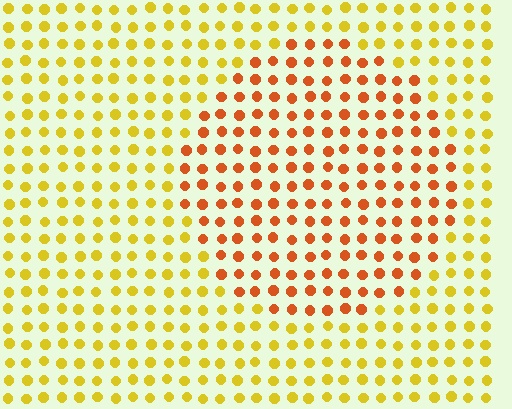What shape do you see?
I see a circle.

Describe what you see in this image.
The image is filled with small yellow elements in a uniform arrangement. A circle-shaped region is visible where the elements are tinted to a slightly different hue, forming a subtle color boundary.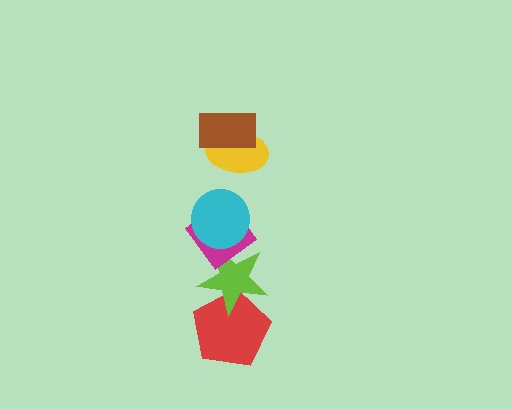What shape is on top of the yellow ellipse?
The brown rectangle is on top of the yellow ellipse.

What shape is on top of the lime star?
The magenta diamond is on top of the lime star.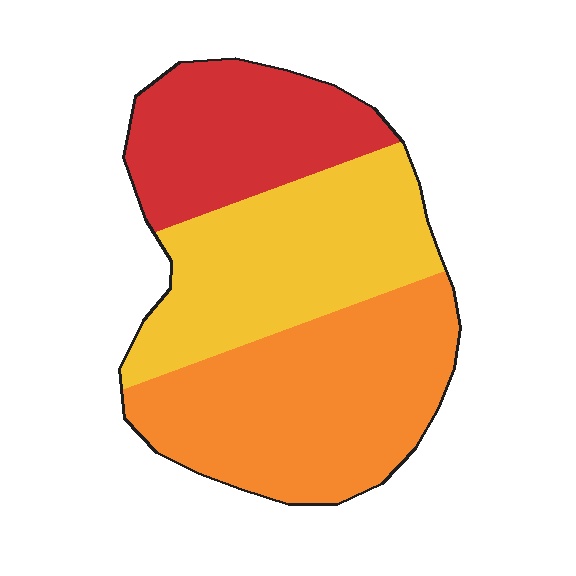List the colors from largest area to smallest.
From largest to smallest: orange, yellow, red.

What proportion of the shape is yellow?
Yellow covers about 35% of the shape.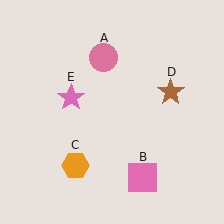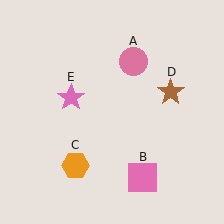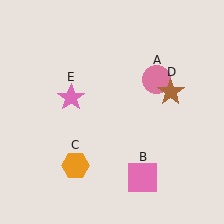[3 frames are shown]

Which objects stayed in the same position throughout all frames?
Pink square (object B) and orange hexagon (object C) and brown star (object D) and pink star (object E) remained stationary.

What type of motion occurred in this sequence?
The pink circle (object A) rotated clockwise around the center of the scene.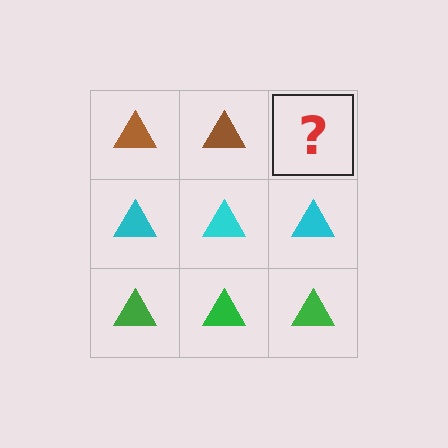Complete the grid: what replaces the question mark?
The question mark should be replaced with a brown triangle.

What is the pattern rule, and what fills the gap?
The rule is that each row has a consistent color. The gap should be filled with a brown triangle.